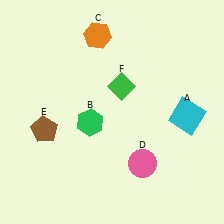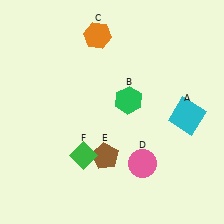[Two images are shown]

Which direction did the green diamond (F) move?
The green diamond (F) moved down.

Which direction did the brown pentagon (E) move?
The brown pentagon (E) moved right.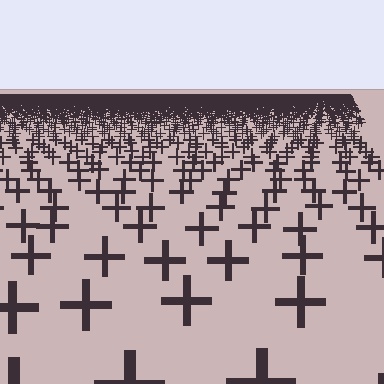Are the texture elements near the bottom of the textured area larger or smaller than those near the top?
Larger. Near the bottom, elements are closer to the viewer and appear at a bigger on-screen size.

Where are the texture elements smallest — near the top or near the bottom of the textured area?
Near the top.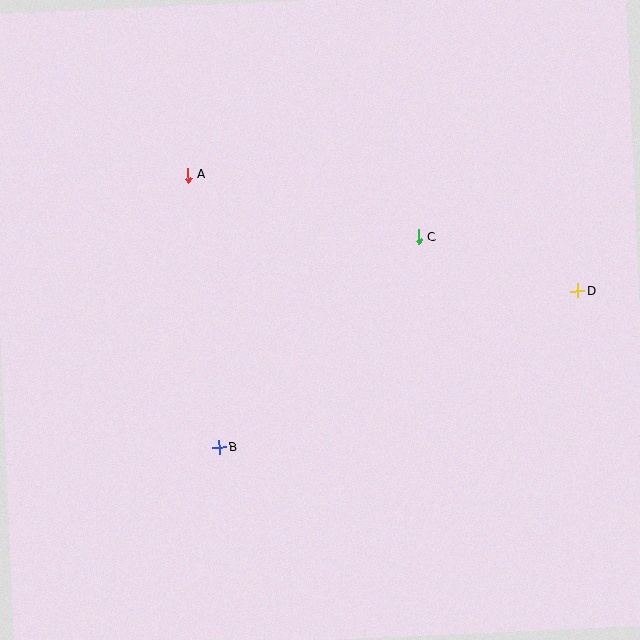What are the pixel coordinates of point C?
Point C is at (419, 237).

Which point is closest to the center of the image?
Point C at (419, 237) is closest to the center.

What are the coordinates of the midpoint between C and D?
The midpoint between C and D is at (498, 264).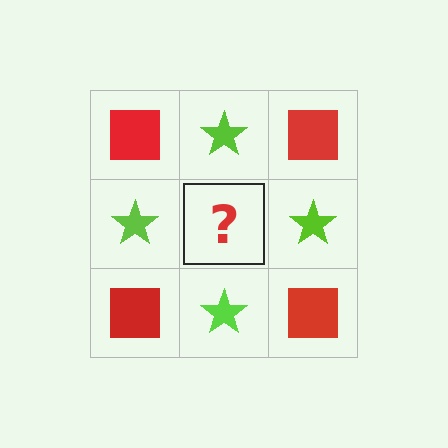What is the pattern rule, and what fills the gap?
The rule is that it alternates red square and lime star in a checkerboard pattern. The gap should be filled with a red square.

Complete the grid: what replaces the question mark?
The question mark should be replaced with a red square.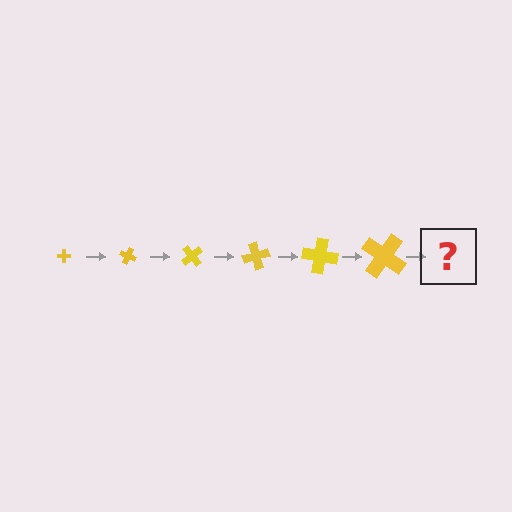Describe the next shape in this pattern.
It should be a cross, larger than the previous one and rotated 150 degrees from the start.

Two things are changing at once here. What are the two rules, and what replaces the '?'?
The two rules are that the cross grows larger each step and it rotates 25 degrees each step. The '?' should be a cross, larger than the previous one and rotated 150 degrees from the start.